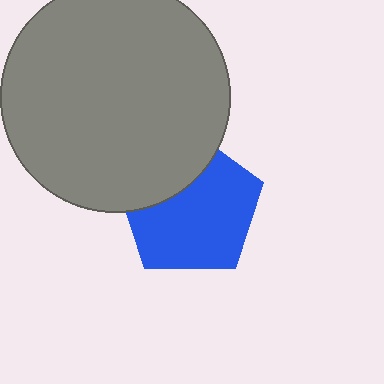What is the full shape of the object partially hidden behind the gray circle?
The partially hidden object is a blue pentagon.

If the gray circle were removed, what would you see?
You would see the complete blue pentagon.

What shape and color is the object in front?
The object in front is a gray circle.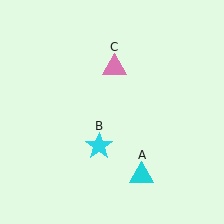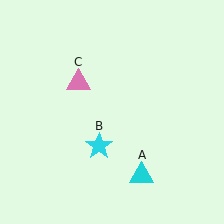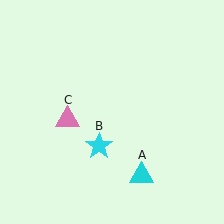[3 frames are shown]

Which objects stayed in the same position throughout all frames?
Cyan triangle (object A) and cyan star (object B) remained stationary.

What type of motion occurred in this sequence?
The pink triangle (object C) rotated counterclockwise around the center of the scene.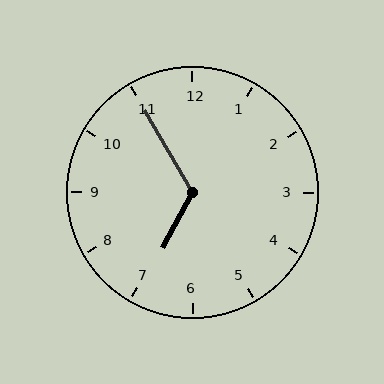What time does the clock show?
6:55.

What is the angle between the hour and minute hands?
Approximately 122 degrees.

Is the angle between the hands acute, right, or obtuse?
It is obtuse.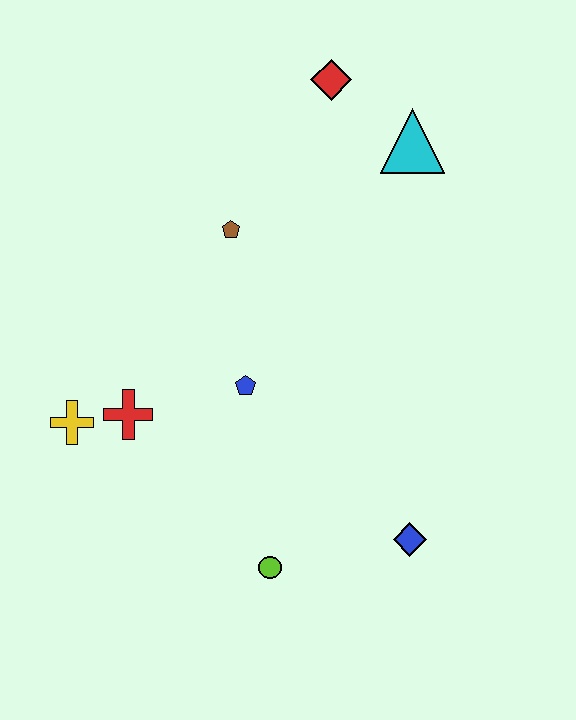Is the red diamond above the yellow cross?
Yes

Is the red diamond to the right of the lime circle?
Yes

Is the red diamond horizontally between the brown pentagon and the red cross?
No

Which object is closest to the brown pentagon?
The blue pentagon is closest to the brown pentagon.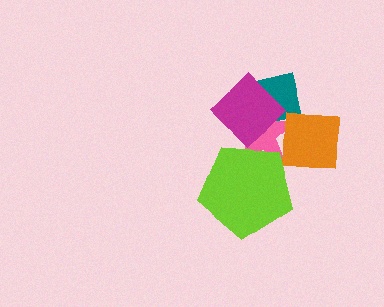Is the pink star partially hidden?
Yes, it is partially covered by another shape.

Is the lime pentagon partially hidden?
No, no other shape covers it.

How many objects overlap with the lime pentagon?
1 object overlaps with the lime pentagon.